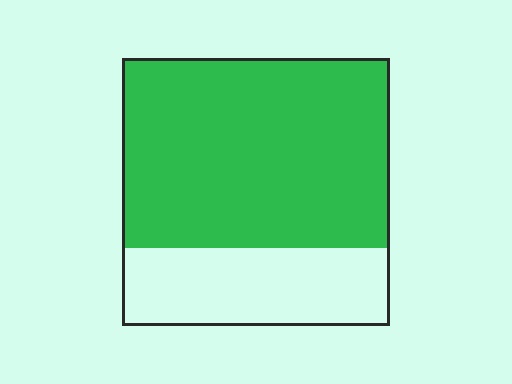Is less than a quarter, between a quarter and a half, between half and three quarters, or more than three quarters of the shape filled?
Between half and three quarters.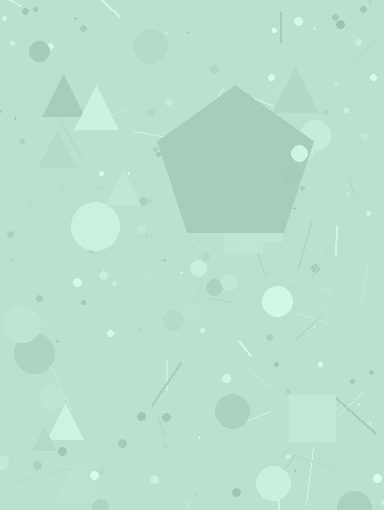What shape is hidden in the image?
A pentagon is hidden in the image.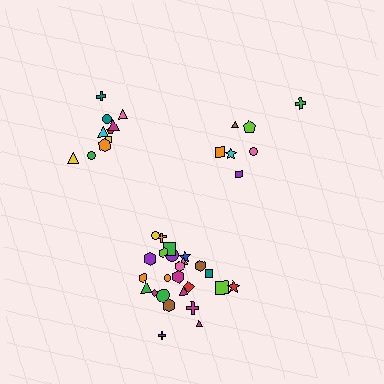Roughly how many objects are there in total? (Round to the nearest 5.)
Roughly 40 objects in total.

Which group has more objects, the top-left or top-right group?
The top-left group.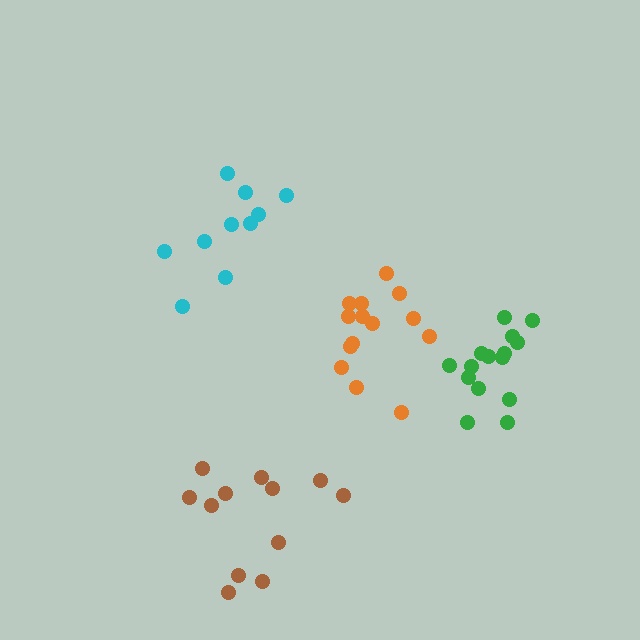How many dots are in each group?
Group 1: 12 dots, Group 2: 15 dots, Group 3: 10 dots, Group 4: 14 dots (51 total).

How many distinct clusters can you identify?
There are 4 distinct clusters.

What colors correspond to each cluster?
The clusters are colored: brown, green, cyan, orange.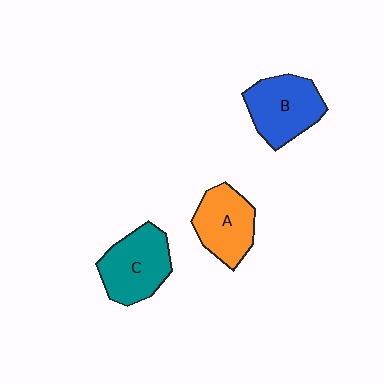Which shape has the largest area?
Shape C (teal).